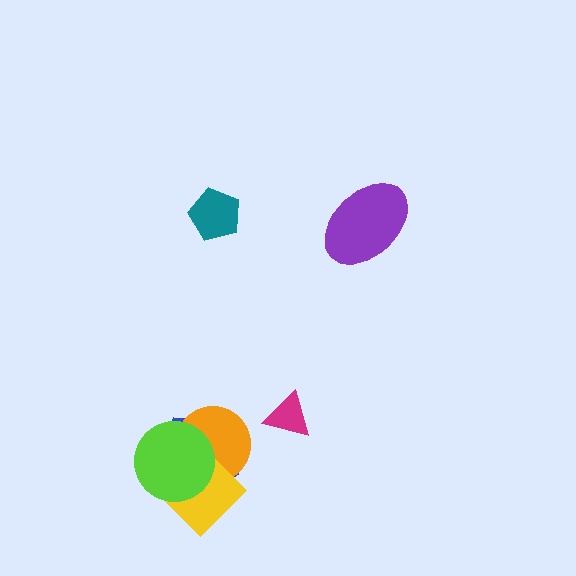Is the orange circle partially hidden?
Yes, it is partially covered by another shape.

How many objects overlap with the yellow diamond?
3 objects overlap with the yellow diamond.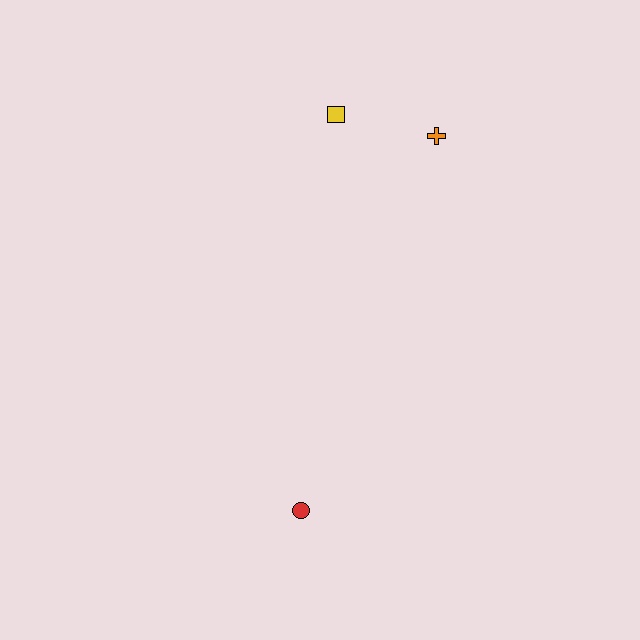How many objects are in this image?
There are 3 objects.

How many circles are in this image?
There is 1 circle.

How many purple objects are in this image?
There are no purple objects.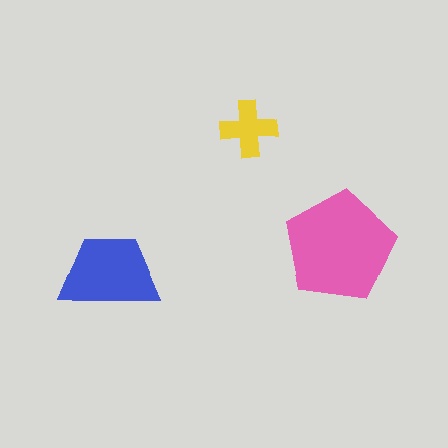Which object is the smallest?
The yellow cross.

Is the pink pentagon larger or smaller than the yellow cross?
Larger.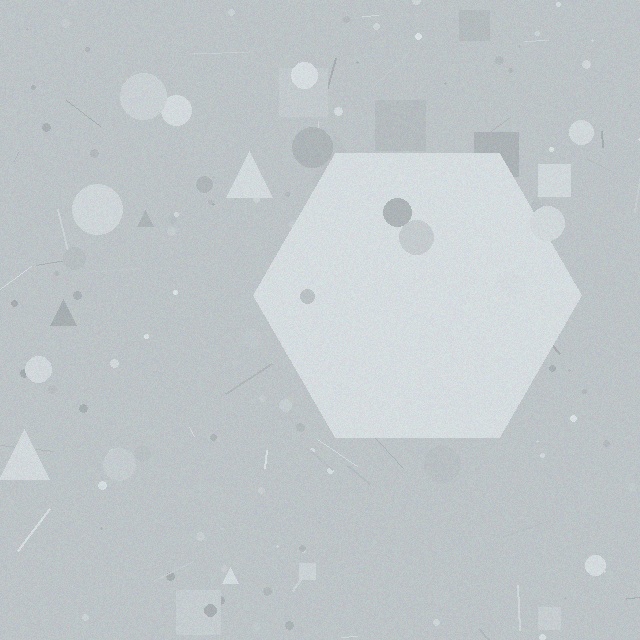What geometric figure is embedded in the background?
A hexagon is embedded in the background.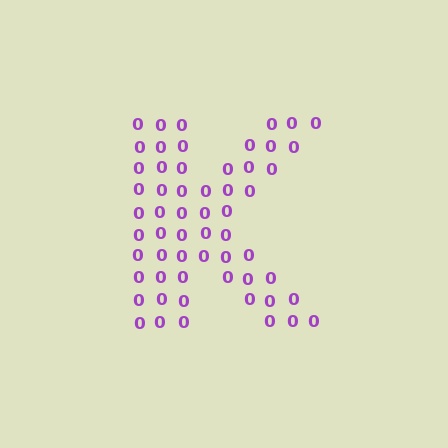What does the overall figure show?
The overall figure shows the letter K.